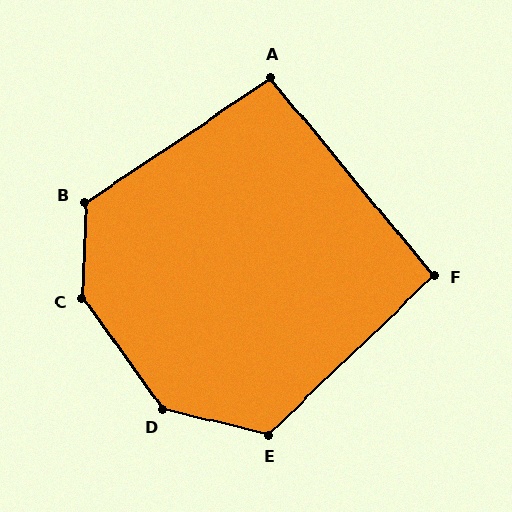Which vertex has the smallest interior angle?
F, at approximately 94 degrees.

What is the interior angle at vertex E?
Approximately 122 degrees (obtuse).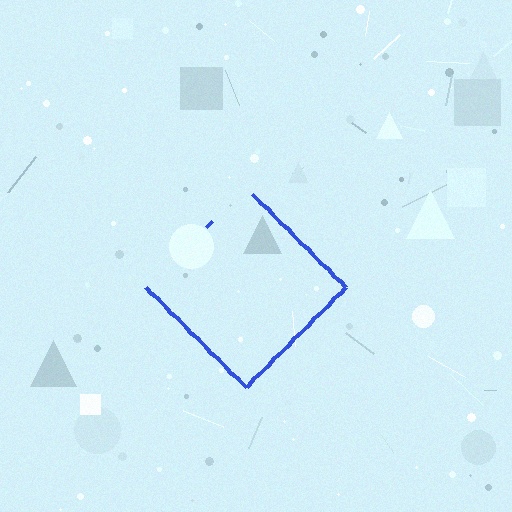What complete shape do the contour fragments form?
The contour fragments form a diamond.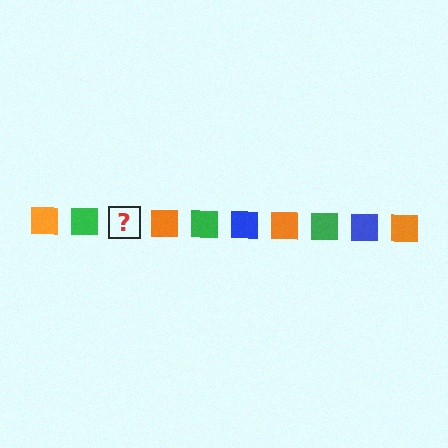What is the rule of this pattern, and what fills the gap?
The rule is that the pattern cycles through orange, green, blue squares. The gap should be filled with a blue square.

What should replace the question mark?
The question mark should be replaced with a blue square.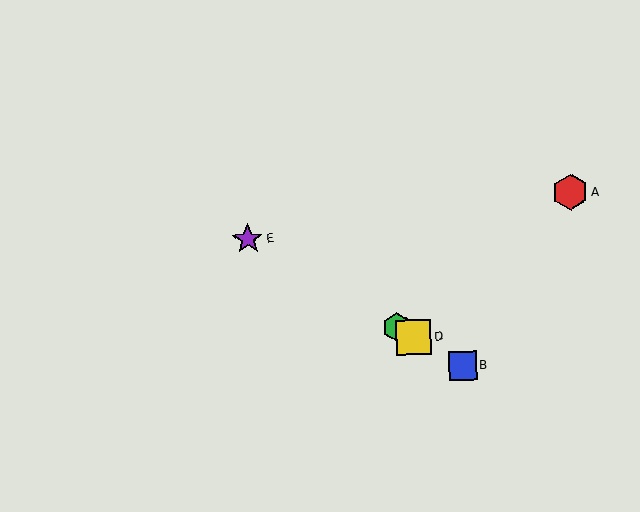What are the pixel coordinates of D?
Object D is at (414, 337).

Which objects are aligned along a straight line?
Objects B, C, D, E are aligned along a straight line.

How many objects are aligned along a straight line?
4 objects (B, C, D, E) are aligned along a straight line.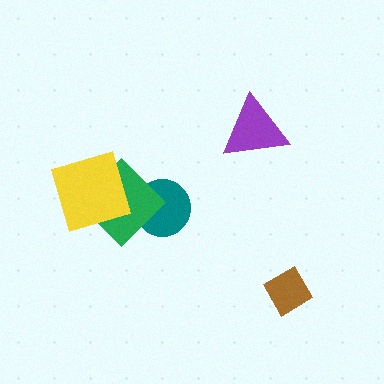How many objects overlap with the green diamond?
2 objects overlap with the green diamond.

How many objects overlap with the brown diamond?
0 objects overlap with the brown diamond.